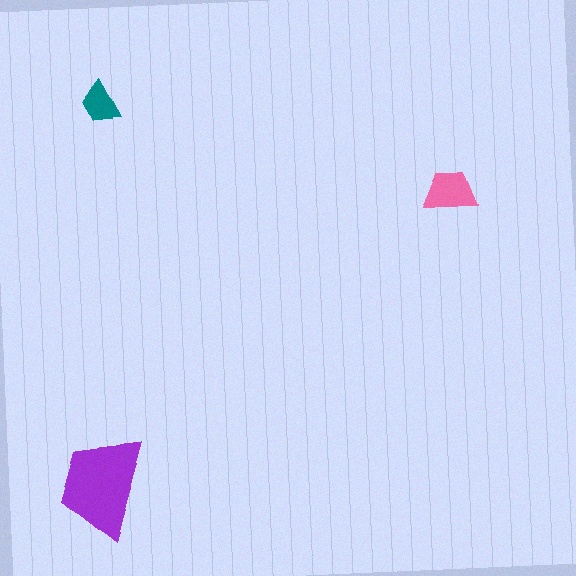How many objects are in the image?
There are 3 objects in the image.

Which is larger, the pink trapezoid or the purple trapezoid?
The purple one.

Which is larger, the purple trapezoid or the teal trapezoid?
The purple one.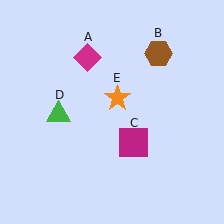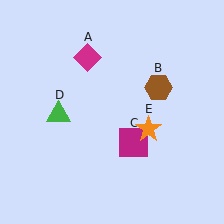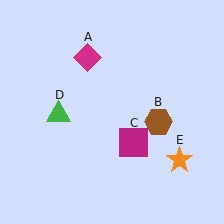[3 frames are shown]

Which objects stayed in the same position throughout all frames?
Magenta diamond (object A) and magenta square (object C) and green triangle (object D) remained stationary.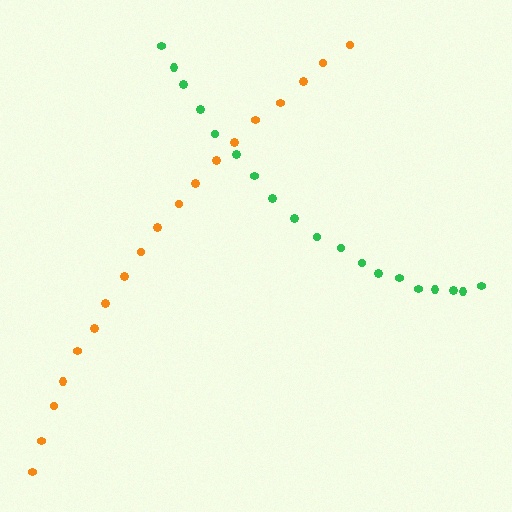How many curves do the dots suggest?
There are 2 distinct paths.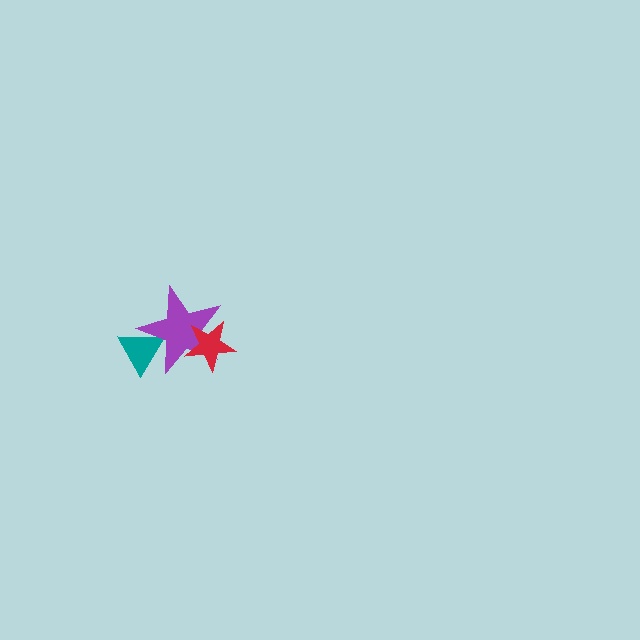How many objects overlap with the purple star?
2 objects overlap with the purple star.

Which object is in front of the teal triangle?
The purple star is in front of the teal triangle.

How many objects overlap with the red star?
1 object overlaps with the red star.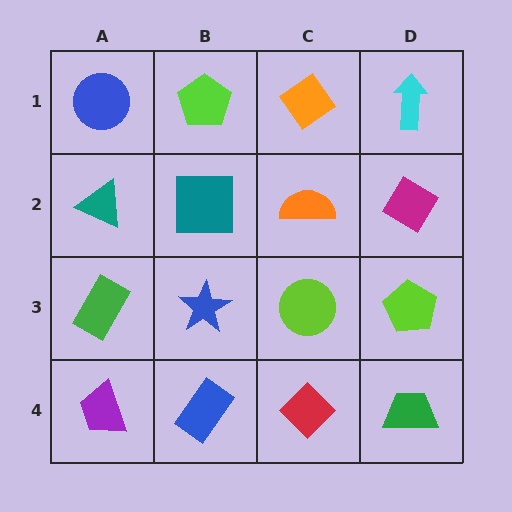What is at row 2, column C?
An orange semicircle.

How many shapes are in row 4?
4 shapes.